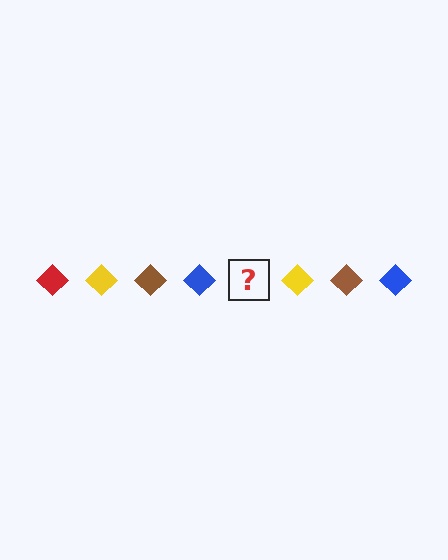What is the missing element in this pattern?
The missing element is a red diamond.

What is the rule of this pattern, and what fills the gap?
The rule is that the pattern cycles through red, yellow, brown, blue diamonds. The gap should be filled with a red diamond.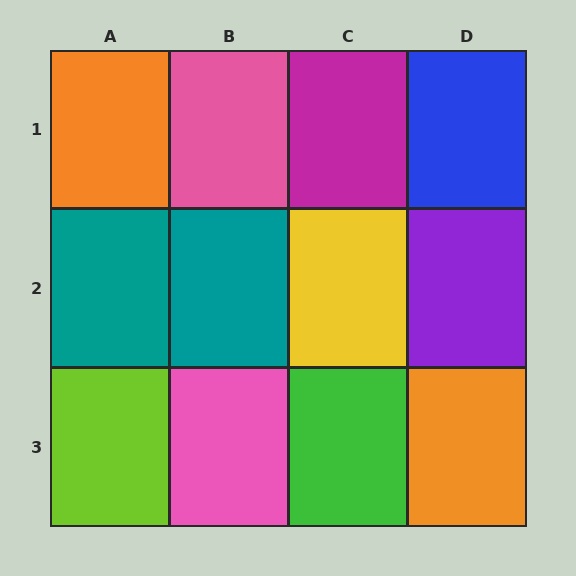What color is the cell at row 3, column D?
Orange.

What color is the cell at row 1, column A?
Orange.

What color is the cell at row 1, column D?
Blue.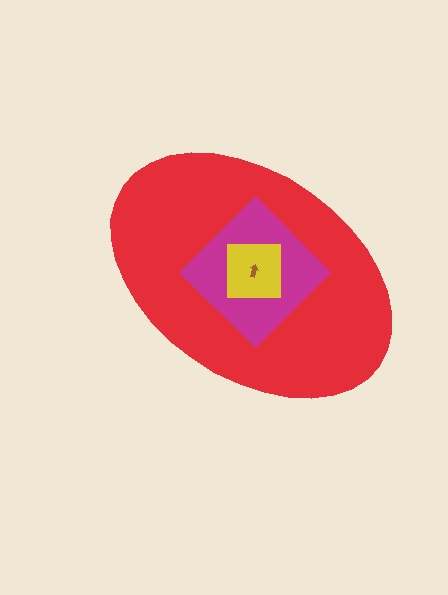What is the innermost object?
The brown arrow.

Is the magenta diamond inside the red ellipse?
Yes.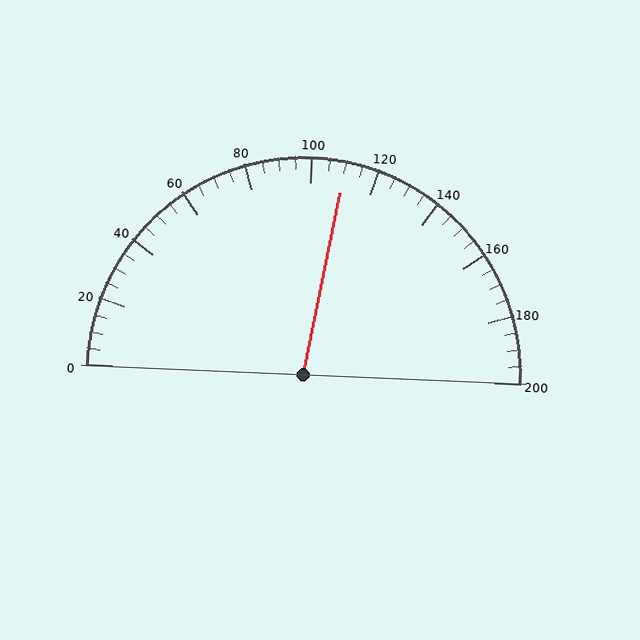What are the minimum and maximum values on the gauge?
The gauge ranges from 0 to 200.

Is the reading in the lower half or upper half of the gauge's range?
The reading is in the upper half of the range (0 to 200).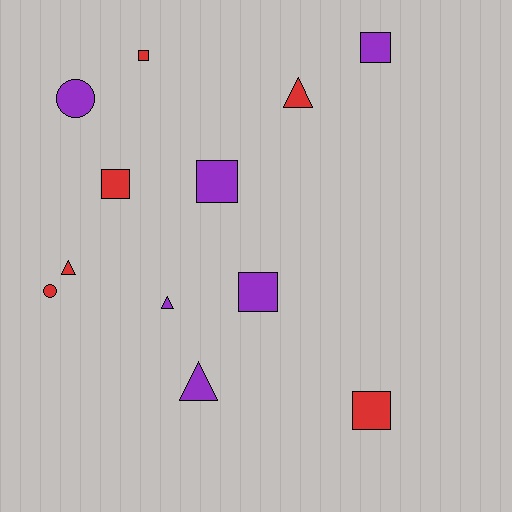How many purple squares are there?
There are 3 purple squares.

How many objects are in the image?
There are 12 objects.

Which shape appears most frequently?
Square, with 6 objects.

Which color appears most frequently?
Purple, with 6 objects.